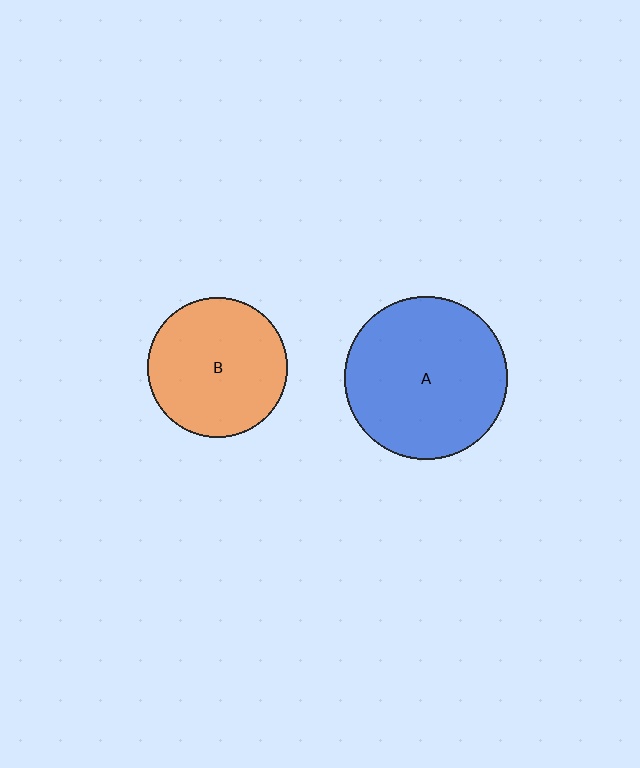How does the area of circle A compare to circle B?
Approximately 1.3 times.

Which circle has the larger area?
Circle A (blue).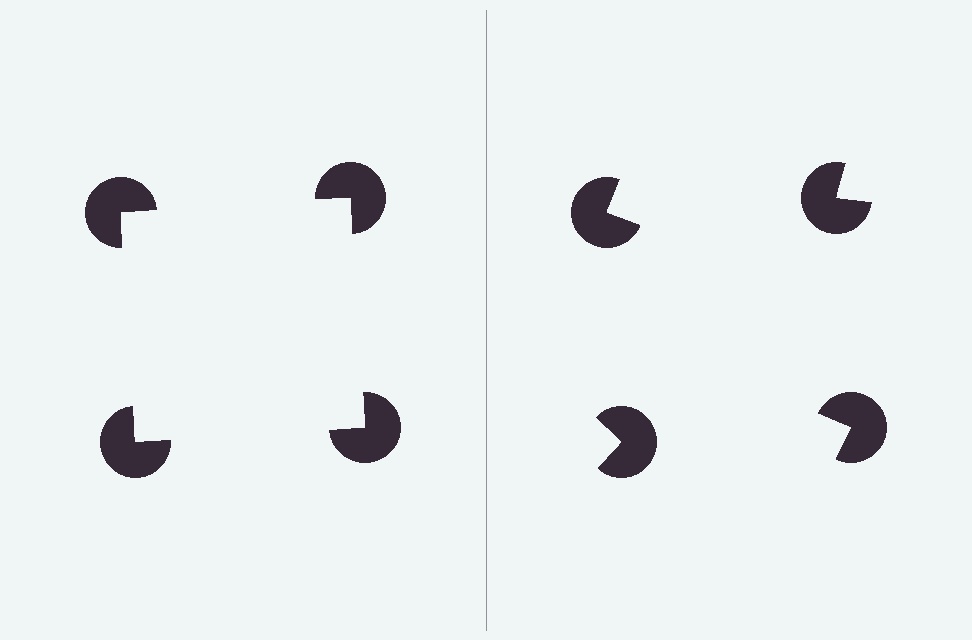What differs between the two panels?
The pac-man discs are positioned identically on both sides; only the wedge orientations differ. On the left they align to a square; on the right they are misaligned.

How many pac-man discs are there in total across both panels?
8 — 4 on each side.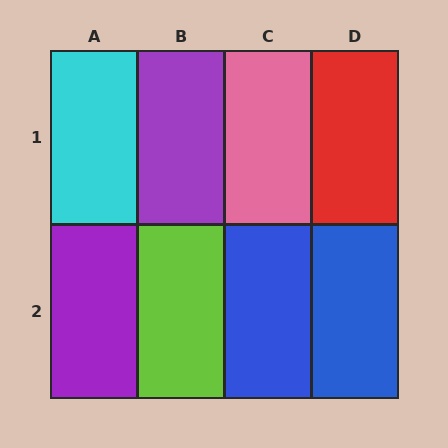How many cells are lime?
1 cell is lime.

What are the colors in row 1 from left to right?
Cyan, purple, pink, red.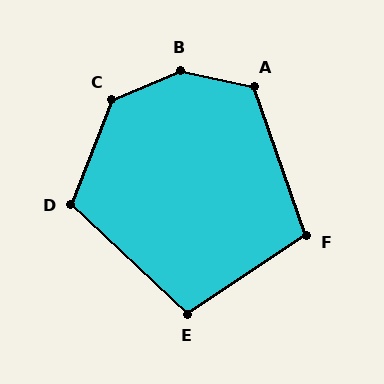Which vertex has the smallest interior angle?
E, at approximately 103 degrees.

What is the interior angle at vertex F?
Approximately 104 degrees (obtuse).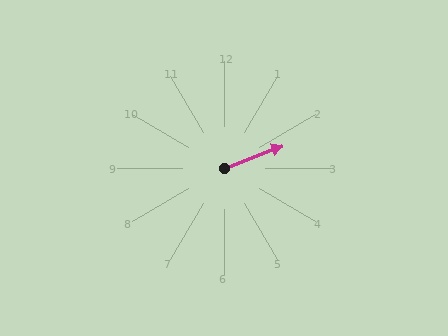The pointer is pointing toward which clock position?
Roughly 2 o'clock.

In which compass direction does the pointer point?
East.